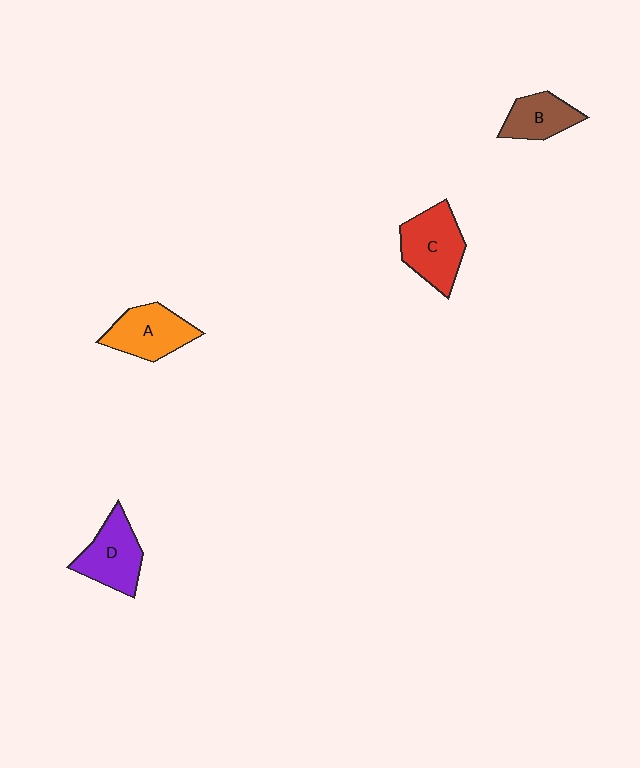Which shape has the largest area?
Shape C (red).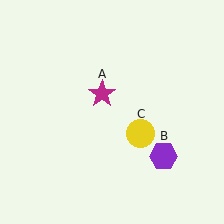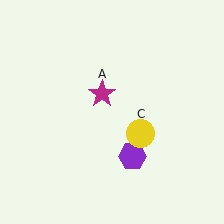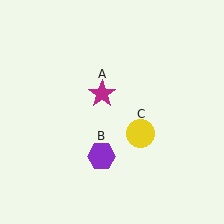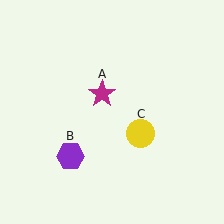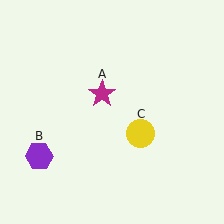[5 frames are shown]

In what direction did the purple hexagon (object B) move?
The purple hexagon (object B) moved left.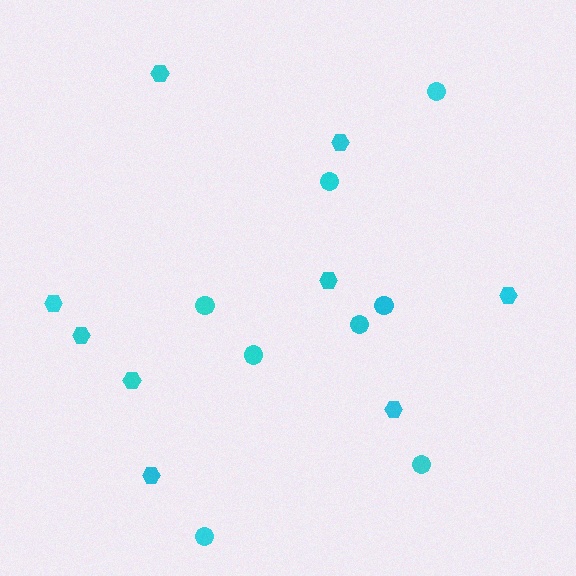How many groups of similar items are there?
There are 2 groups: one group of hexagons (9) and one group of circles (8).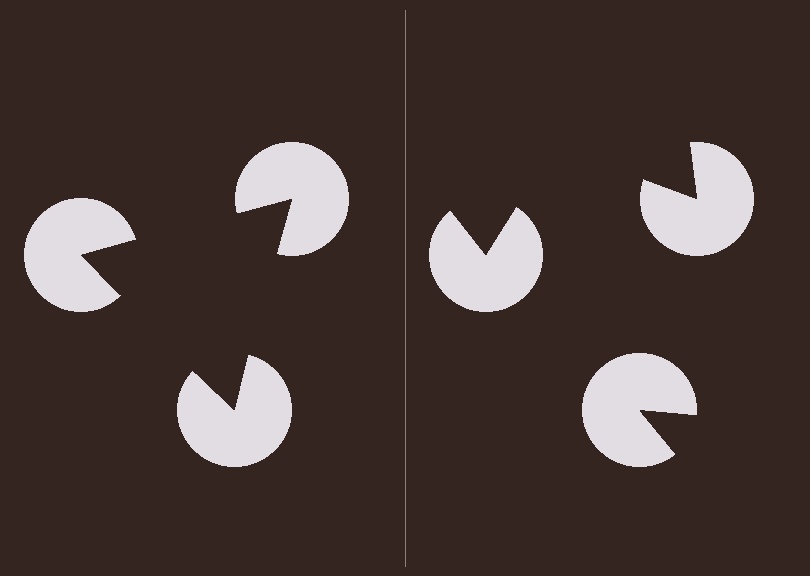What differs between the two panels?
The pac-man discs are positioned identically on both sides; only the wedge orientations differ. On the left they align to a triangle; on the right they are misaligned.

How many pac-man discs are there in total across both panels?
6 — 3 on each side.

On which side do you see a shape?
An illusory triangle appears on the left side. On the right side the wedge cuts are rotated, so no coherent shape forms.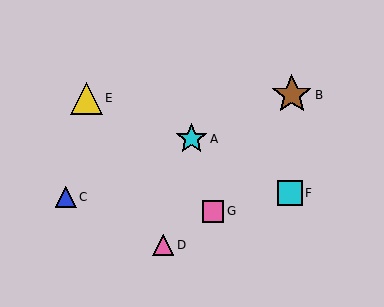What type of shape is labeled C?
Shape C is a blue triangle.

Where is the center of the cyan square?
The center of the cyan square is at (290, 193).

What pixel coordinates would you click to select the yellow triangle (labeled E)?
Click at (86, 98) to select the yellow triangle E.